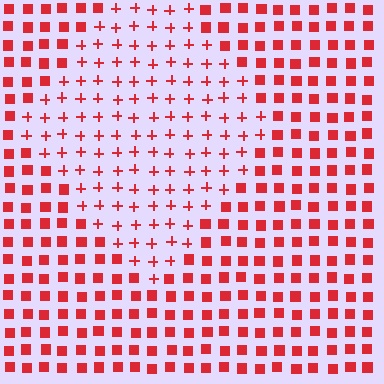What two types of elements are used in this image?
The image uses plus signs inside the diamond region and squares outside it.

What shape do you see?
I see a diamond.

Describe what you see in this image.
The image is filled with small red elements arranged in a uniform grid. A diamond-shaped region contains plus signs, while the surrounding area contains squares. The boundary is defined purely by the change in element shape.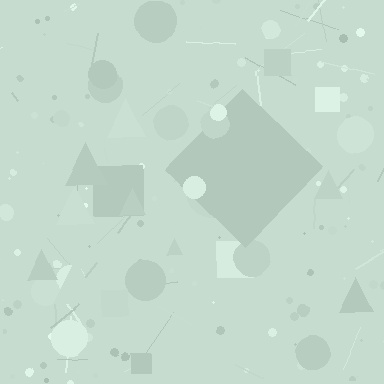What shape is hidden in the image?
A diamond is hidden in the image.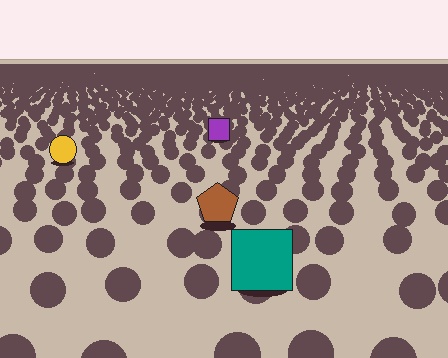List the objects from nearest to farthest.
From nearest to farthest: the teal square, the brown pentagon, the yellow circle, the purple square.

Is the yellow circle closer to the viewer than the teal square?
No. The teal square is closer — you can tell from the texture gradient: the ground texture is coarser near it.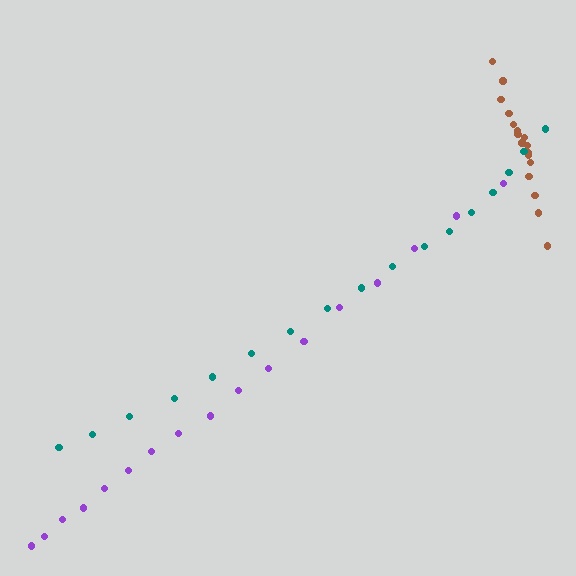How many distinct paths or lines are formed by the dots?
There are 3 distinct paths.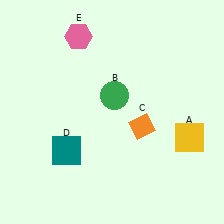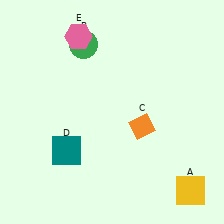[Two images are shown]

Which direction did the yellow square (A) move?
The yellow square (A) moved down.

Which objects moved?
The objects that moved are: the yellow square (A), the green circle (B).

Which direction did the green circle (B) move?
The green circle (B) moved up.